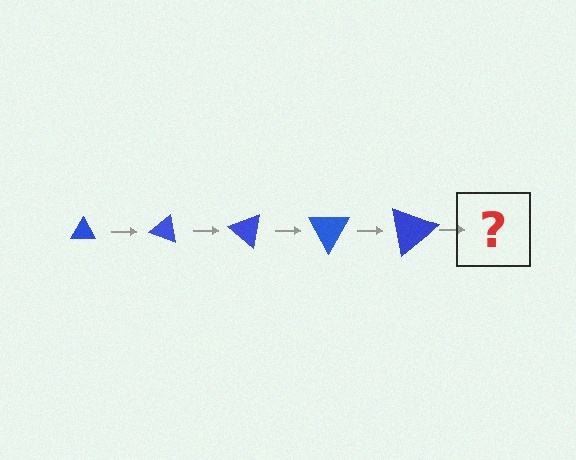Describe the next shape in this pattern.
It should be a triangle, larger than the previous one and rotated 100 degrees from the start.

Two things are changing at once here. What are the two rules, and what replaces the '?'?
The two rules are that the triangle grows larger each step and it rotates 20 degrees each step. The '?' should be a triangle, larger than the previous one and rotated 100 degrees from the start.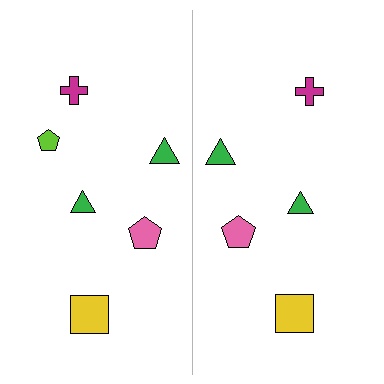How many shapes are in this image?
There are 11 shapes in this image.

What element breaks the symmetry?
A lime pentagon is missing from the right side.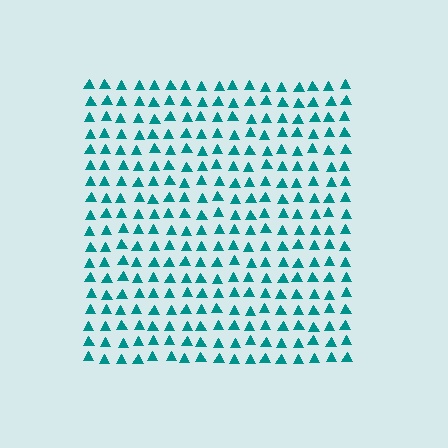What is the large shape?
The large shape is a square.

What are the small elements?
The small elements are triangles.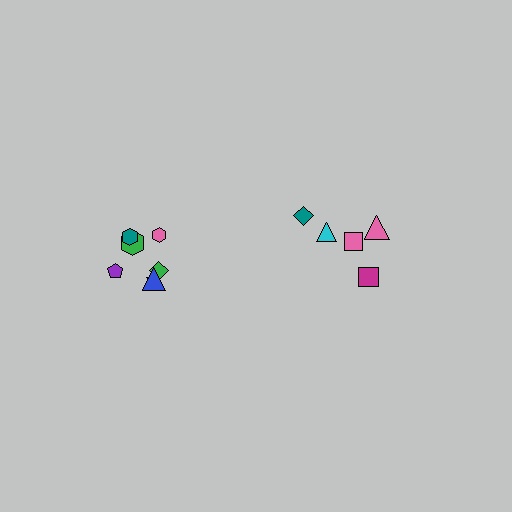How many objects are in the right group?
There are 5 objects.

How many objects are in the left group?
There are 7 objects.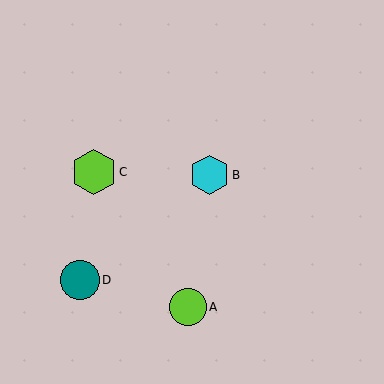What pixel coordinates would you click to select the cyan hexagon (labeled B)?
Click at (209, 175) to select the cyan hexagon B.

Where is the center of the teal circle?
The center of the teal circle is at (80, 280).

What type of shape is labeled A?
Shape A is a lime circle.